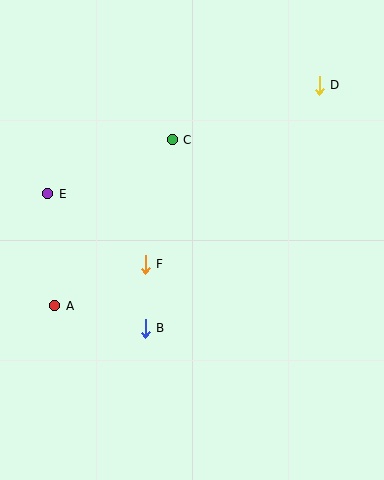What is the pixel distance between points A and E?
The distance between A and E is 112 pixels.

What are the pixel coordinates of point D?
Point D is at (319, 85).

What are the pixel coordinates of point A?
Point A is at (55, 306).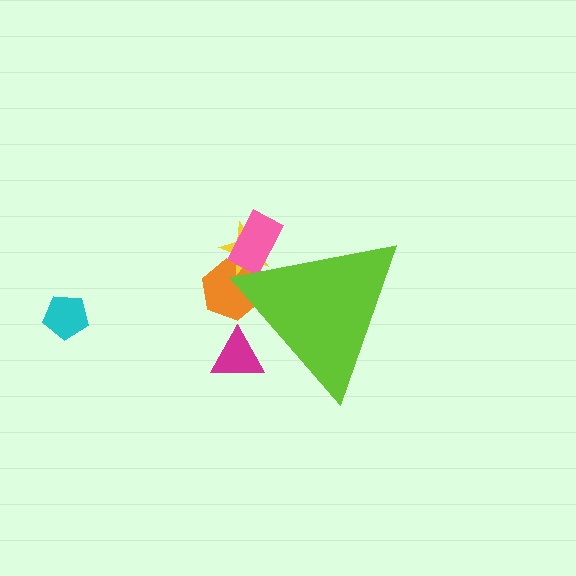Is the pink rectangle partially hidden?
Yes, the pink rectangle is partially hidden behind the lime triangle.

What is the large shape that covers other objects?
A lime triangle.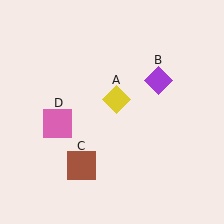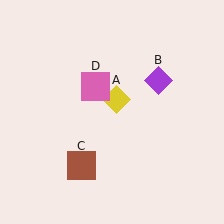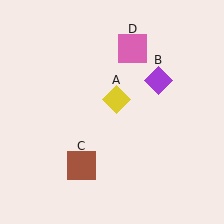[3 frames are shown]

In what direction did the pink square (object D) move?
The pink square (object D) moved up and to the right.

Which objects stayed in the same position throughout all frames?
Yellow diamond (object A) and purple diamond (object B) and brown square (object C) remained stationary.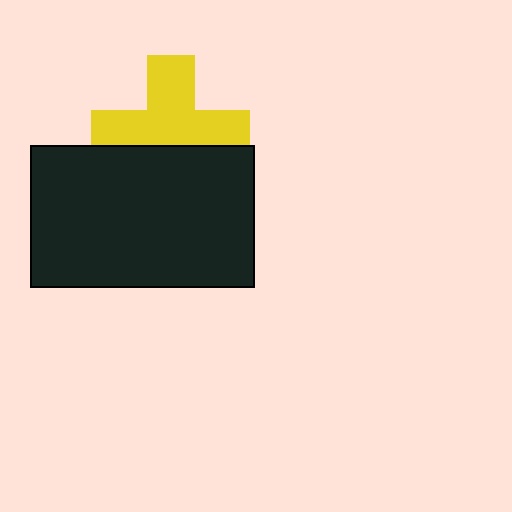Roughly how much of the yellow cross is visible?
About half of it is visible (roughly 63%).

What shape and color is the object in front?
The object in front is a black rectangle.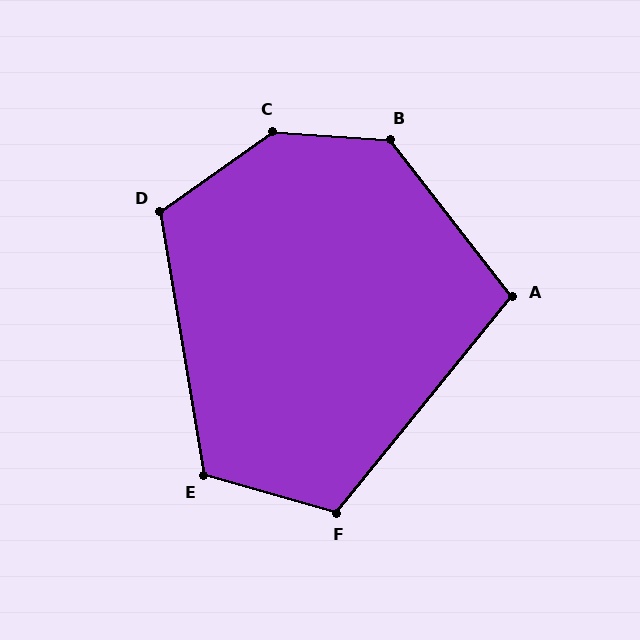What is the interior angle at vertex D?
Approximately 115 degrees (obtuse).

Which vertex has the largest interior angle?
C, at approximately 141 degrees.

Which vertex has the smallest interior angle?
A, at approximately 103 degrees.